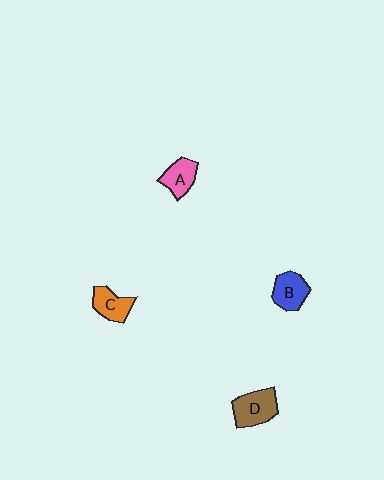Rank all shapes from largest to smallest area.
From largest to smallest: D (brown), B (blue), A (pink), C (orange).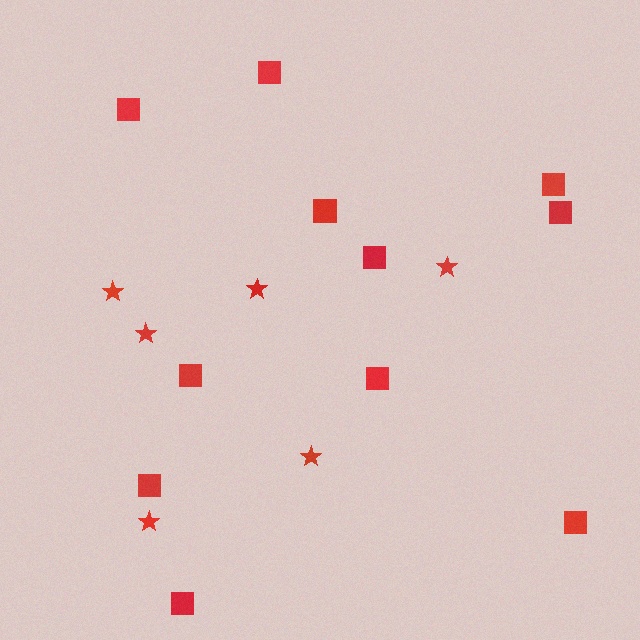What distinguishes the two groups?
There are 2 groups: one group of squares (11) and one group of stars (6).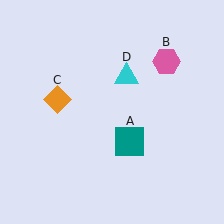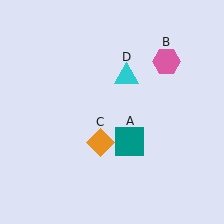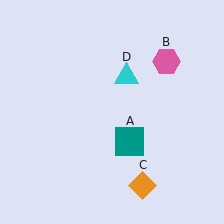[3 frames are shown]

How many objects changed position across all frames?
1 object changed position: orange diamond (object C).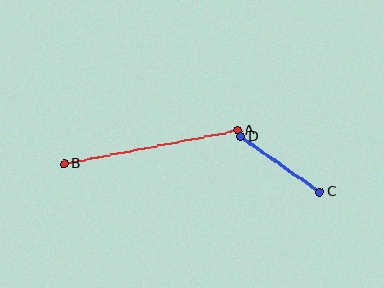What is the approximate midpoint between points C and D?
The midpoint is at approximately (280, 164) pixels.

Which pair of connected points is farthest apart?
Points A and B are farthest apart.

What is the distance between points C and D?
The distance is approximately 97 pixels.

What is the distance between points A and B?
The distance is approximately 177 pixels.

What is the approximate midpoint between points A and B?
The midpoint is at approximately (151, 147) pixels.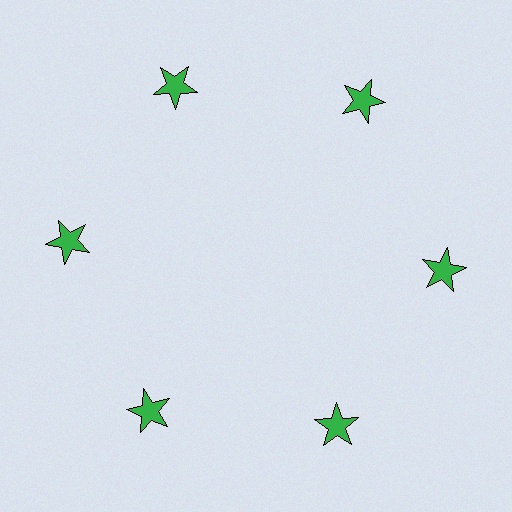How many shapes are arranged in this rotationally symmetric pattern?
There are 6 shapes, arranged in 6 groups of 1.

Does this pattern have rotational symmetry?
Yes, this pattern has 6-fold rotational symmetry. It looks the same after rotating 60 degrees around the center.